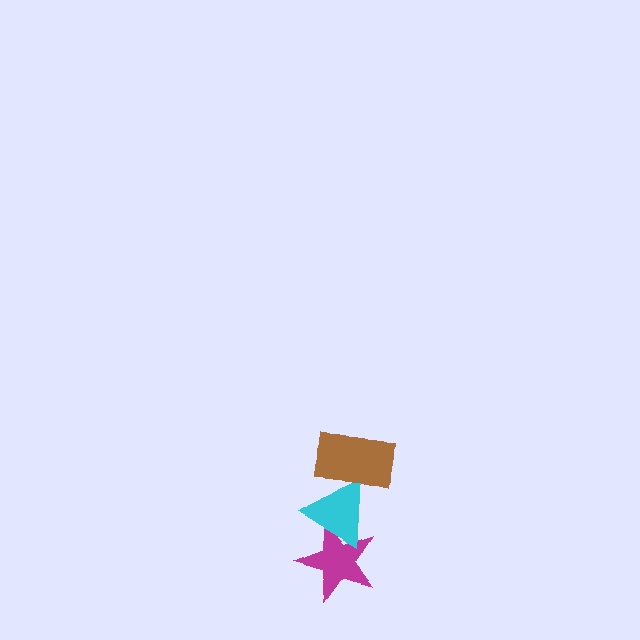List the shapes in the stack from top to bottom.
From top to bottom: the brown rectangle, the cyan triangle, the magenta star.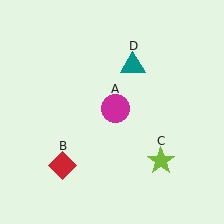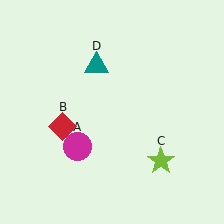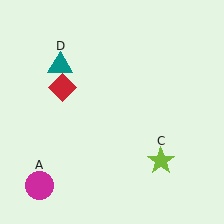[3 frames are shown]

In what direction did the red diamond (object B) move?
The red diamond (object B) moved up.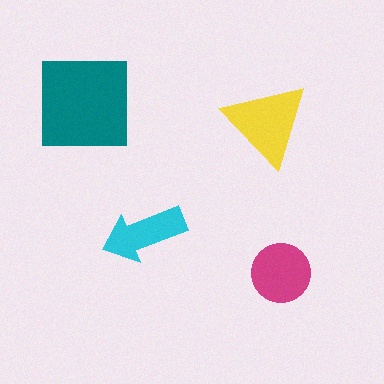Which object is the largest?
The teal square.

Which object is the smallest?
The cyan arrow.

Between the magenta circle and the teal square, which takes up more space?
The teal square.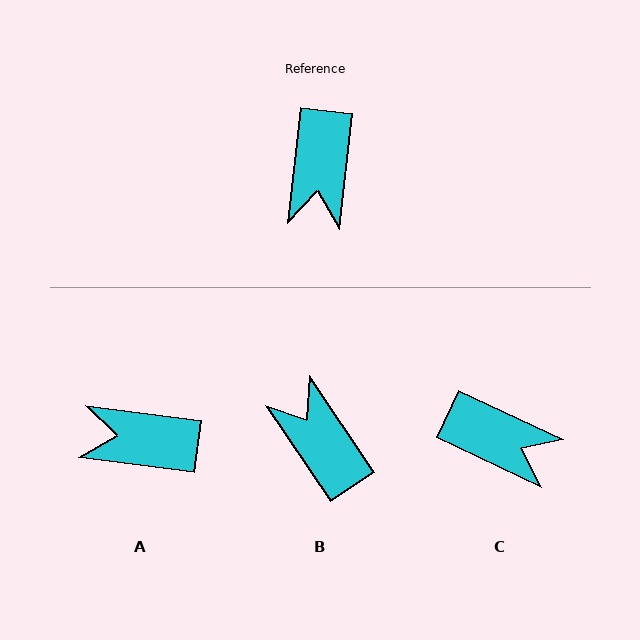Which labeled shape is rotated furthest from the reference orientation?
B, about 140 degrees away.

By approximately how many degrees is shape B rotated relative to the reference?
Approximately 140 degrees clockwise.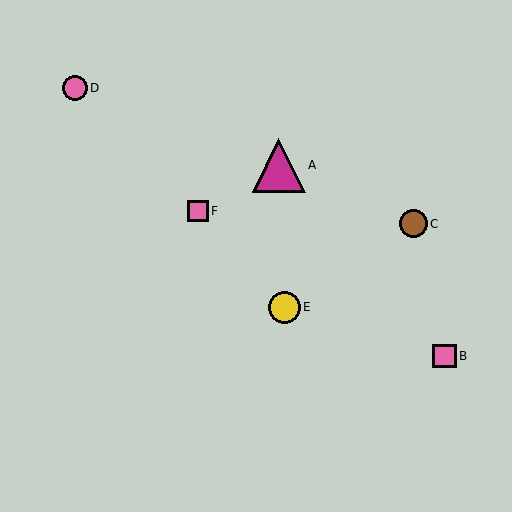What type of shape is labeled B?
Shape B is a pink square.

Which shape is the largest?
The magenta triangle (labeled A) is the largest.